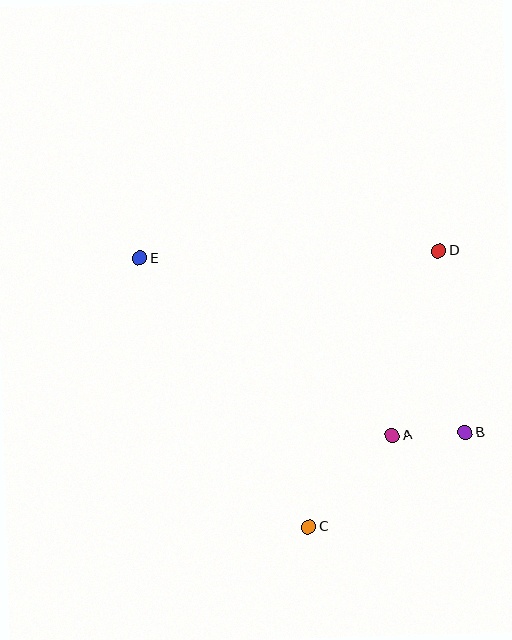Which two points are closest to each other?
Points A and B are closest to each other.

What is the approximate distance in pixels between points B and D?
The distance between B and D is approximately 184 pixels.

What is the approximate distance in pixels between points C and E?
The distance between C and E is approximately 317 pixels.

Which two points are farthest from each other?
Points B and E are farthest from each other.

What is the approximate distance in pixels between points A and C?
The distance between A and C is approximately 124 pixels.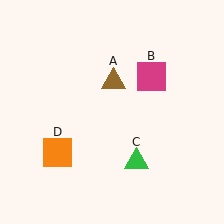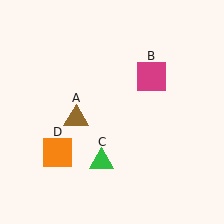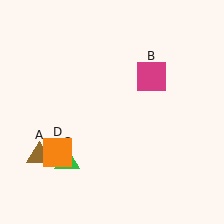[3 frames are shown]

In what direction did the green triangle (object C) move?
The green triangle (object C) moved left.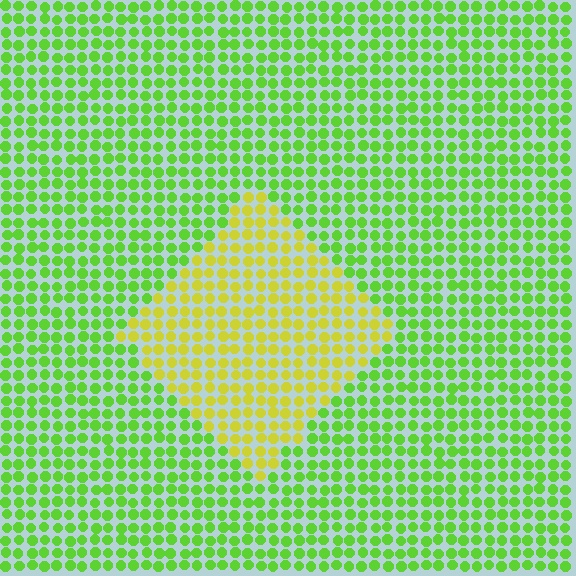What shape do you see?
I see a diamond.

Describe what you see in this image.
The image is filled with small lime elements in a uniform arrangement. A diamond-shaped region is visible where the elements are tinted to a slightly different hue, forming a subtle color boundary.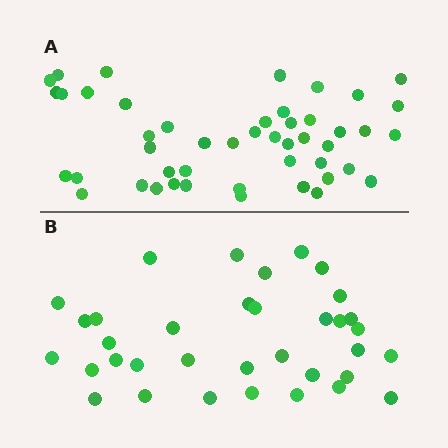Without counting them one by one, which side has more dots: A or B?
Region A (the top region) has more dots.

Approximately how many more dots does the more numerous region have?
Region A has roughly 12 or so more dots than region B.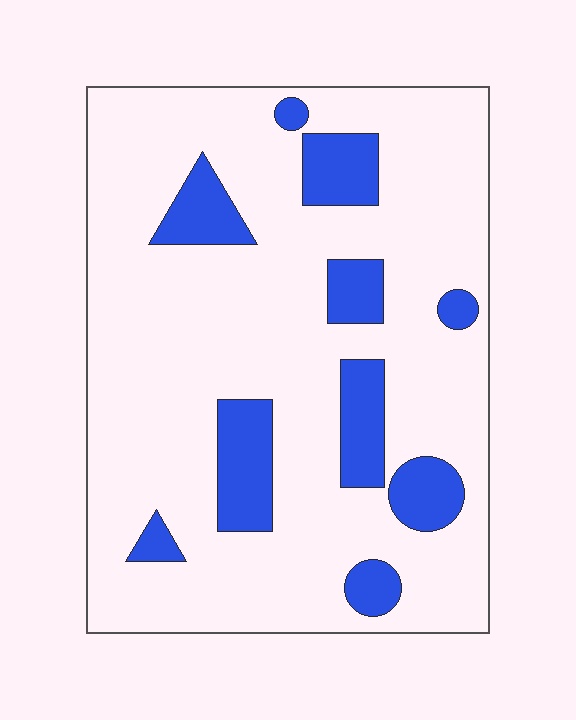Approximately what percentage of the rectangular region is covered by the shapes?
Approximately 20%.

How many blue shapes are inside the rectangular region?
10.